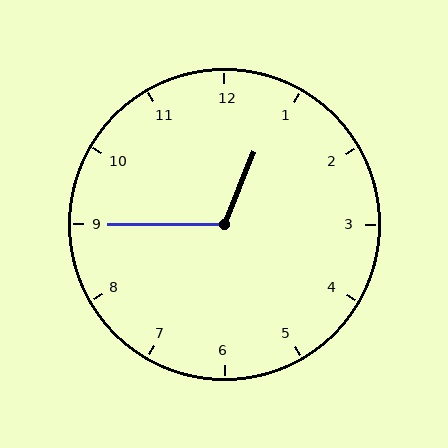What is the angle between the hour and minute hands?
Approximately 112 degrees.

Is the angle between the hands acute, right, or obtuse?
It is obtuse.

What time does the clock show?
12:45.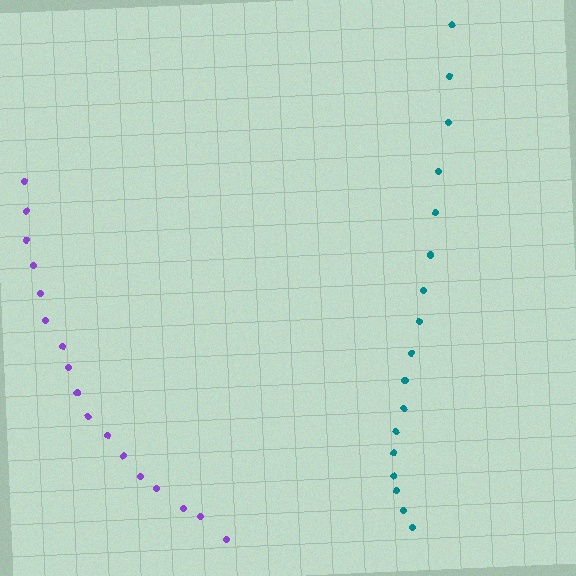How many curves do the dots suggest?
There are 2 distinct paths.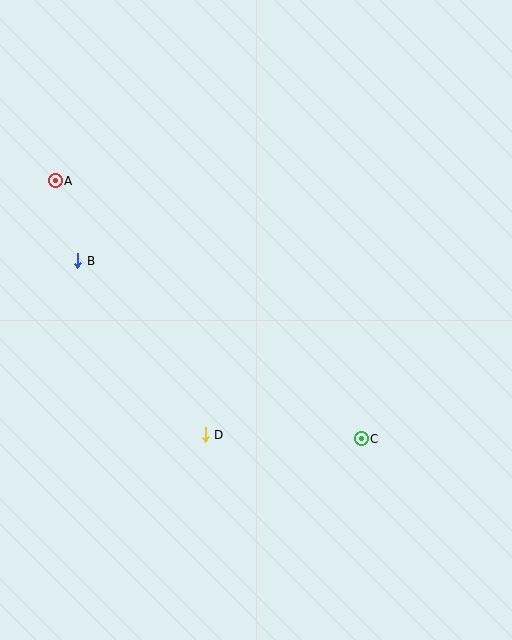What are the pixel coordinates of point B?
Point B is at (78, 261).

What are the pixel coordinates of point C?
Point C is at (361, 439).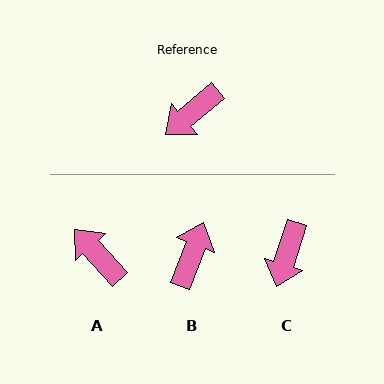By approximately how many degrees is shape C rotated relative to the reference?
Approximately 33 degrees counter-clockwise.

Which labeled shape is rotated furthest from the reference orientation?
B, about 150 degrees away.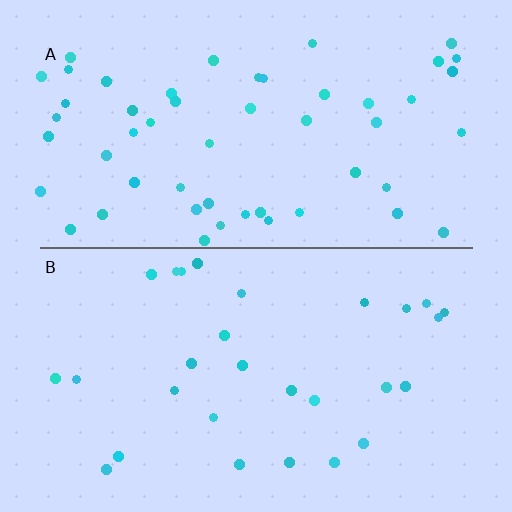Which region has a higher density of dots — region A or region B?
A (the top).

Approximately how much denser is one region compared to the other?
Approximately 1.8× — region A over region B.